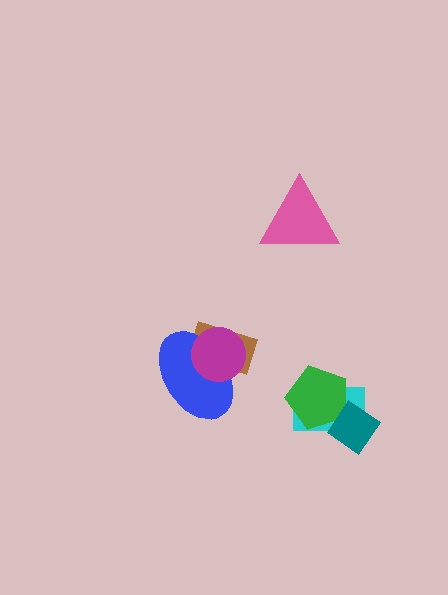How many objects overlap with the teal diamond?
2 objects overlap with the teal diamond.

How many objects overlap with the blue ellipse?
2 objects overlap with the blue ellipse.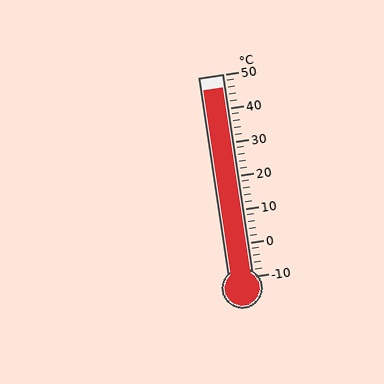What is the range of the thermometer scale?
The thermometer scale ranges from -10°C to 50°C.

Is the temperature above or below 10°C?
The temperature is above 10°C.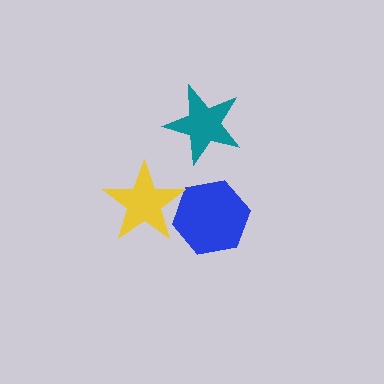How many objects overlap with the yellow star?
1 object overlaps with the yellow star.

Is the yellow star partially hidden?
No, no other shape covers it.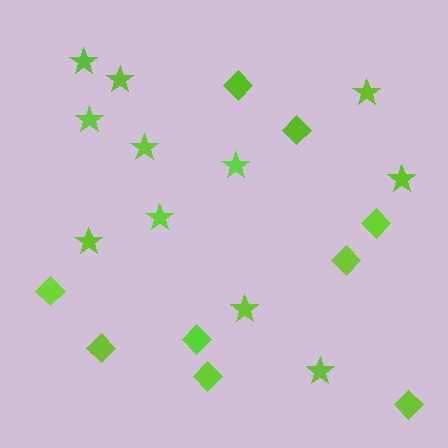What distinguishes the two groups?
There are 2 groups: one group of stars (11) and one group of diamonds (9).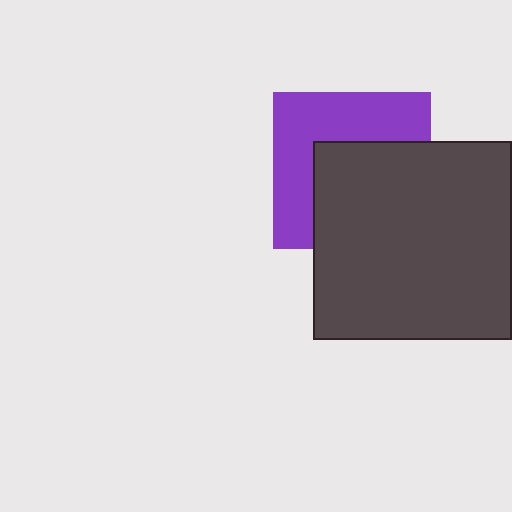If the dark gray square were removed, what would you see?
You would see the complete purple square.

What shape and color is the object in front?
The object in front is a dark gray square.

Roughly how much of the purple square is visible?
About half of it is visible (roughly 49%).